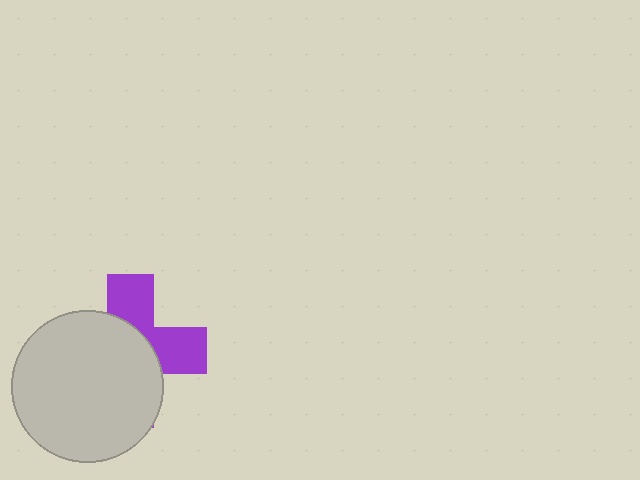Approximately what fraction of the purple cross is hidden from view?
Roughly 61% of the purple cross is hidden behind the light gray circle.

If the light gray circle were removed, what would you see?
You would see the complete purple cross.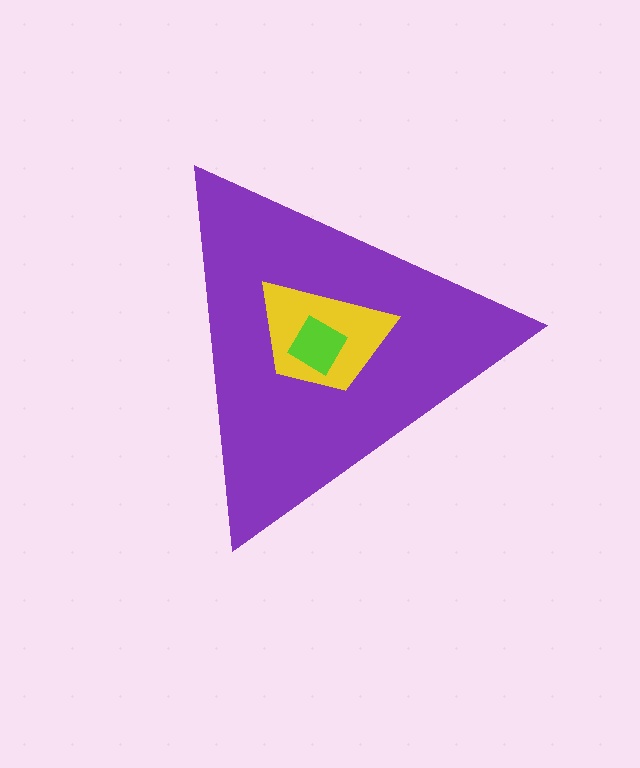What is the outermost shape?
The purple triangle.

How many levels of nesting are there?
3.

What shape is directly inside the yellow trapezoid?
The lime diamond.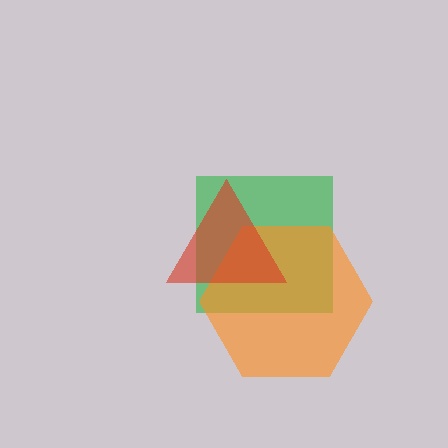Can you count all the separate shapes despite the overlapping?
Yes, there are 3 separate shapes.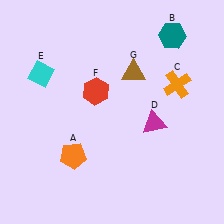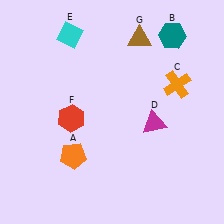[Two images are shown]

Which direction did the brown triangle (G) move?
The brown triangle (G) moved up.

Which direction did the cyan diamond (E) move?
The cyan diamond (E) moved up.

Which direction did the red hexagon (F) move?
The red hexagon (F) moved down.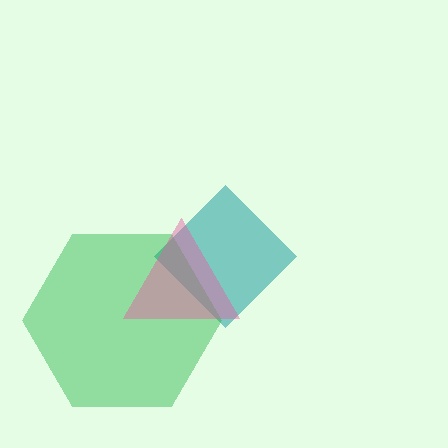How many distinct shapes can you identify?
There are 3 distinct shapes: a teal diamond, a green hexagon, a pink triangle.